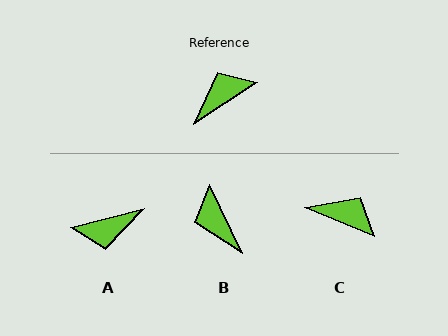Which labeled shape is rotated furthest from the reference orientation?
A, about 162 degrees away.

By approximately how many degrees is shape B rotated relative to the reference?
Approximately 82 degrees counter-clockwise.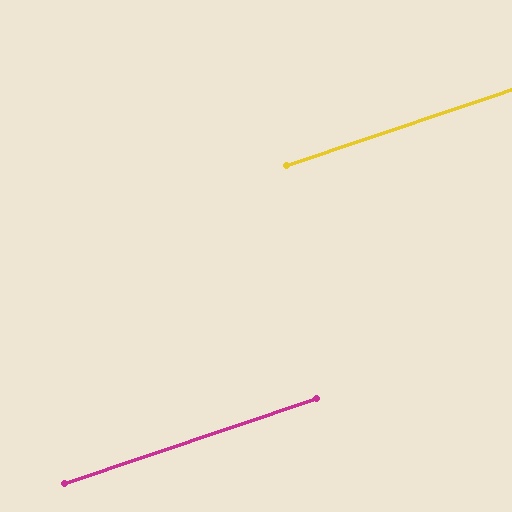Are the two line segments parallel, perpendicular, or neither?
Parallel — their directions differ by only 0.0°.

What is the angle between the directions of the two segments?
Approximately 0 degrees.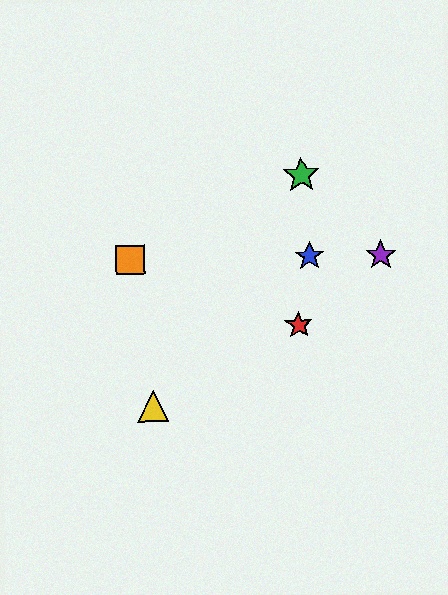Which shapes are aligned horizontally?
The blue star, the purple star, the orange square are aligned horizontally.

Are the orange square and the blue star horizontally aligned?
Yes, both are at y≈260.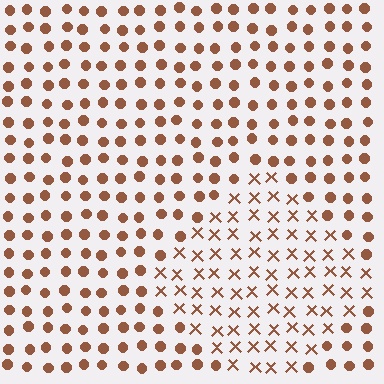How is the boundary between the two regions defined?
The boundary is defined by a change in element shape: X marks inside vs. circles outside. All elements share the same color and spacing.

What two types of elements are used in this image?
The image uses X marks inside the diamond region and circles outside it.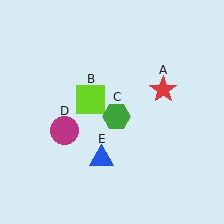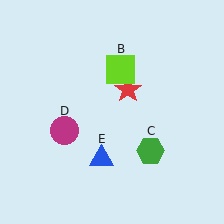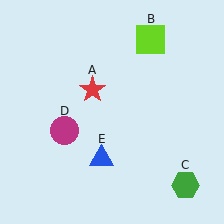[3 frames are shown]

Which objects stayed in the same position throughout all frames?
Magenta circle (object D) and blue triangle (object E) remained stationary.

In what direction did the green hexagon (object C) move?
The green hexagon (object C) moved down and to the right.